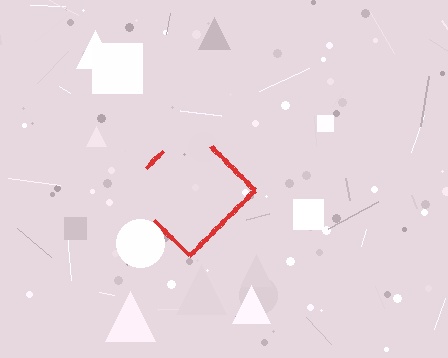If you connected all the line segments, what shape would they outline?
They would outline a diamond.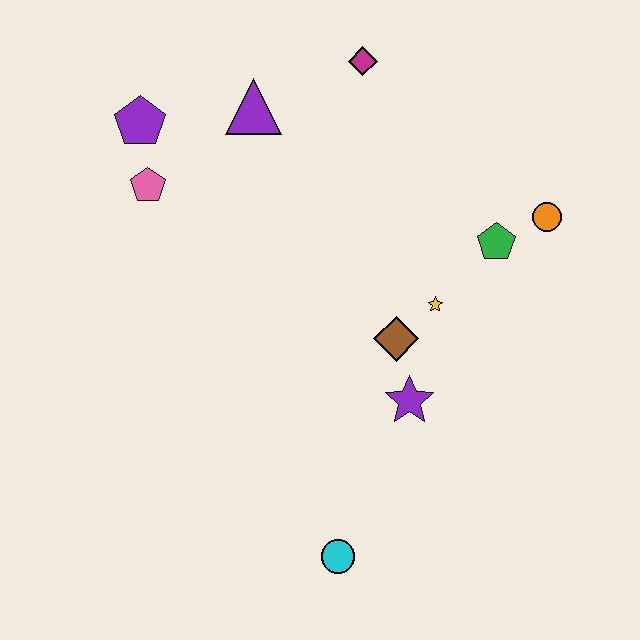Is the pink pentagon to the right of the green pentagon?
No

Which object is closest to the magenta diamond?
The purple triangle is closest to the magenta diamond.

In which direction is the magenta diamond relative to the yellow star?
The magenta diamond is above the yellow star.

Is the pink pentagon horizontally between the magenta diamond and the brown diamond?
No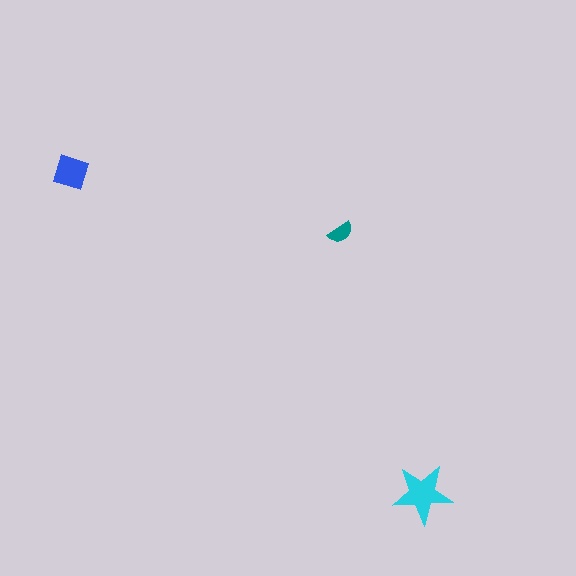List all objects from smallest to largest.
The teal semicircle, the blue square, the cyan star.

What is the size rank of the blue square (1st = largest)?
2nd.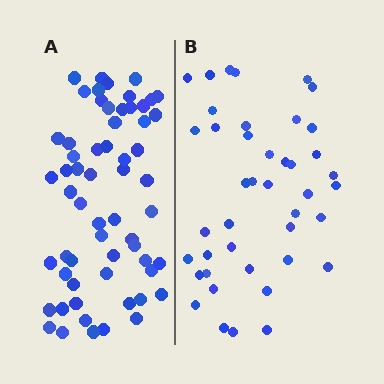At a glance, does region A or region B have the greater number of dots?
Region A (the left region) has more dots.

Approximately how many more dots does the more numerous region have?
Region A has approximately 20 more dots than region B.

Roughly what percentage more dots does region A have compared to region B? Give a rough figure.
About 45% more.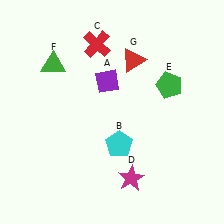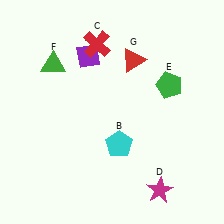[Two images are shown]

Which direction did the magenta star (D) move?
The magenta star (D) moved right.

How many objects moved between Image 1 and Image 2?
2 objects moved between the two images.